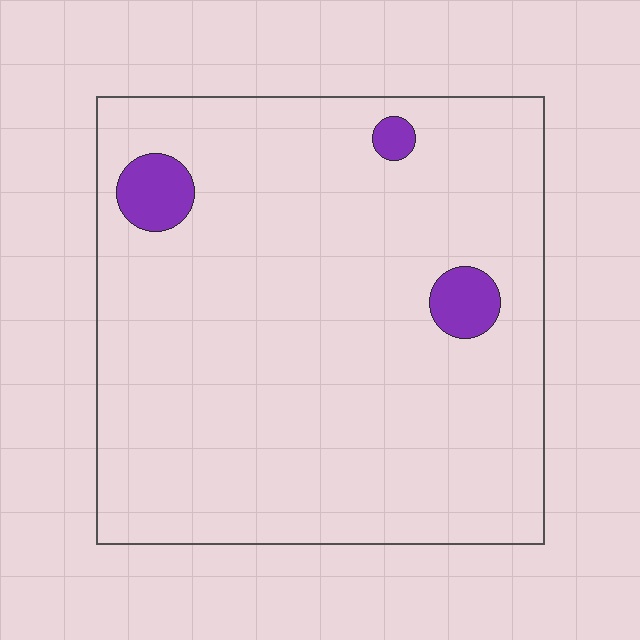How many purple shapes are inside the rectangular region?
3.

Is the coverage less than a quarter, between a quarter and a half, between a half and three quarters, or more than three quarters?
Less than a quarter.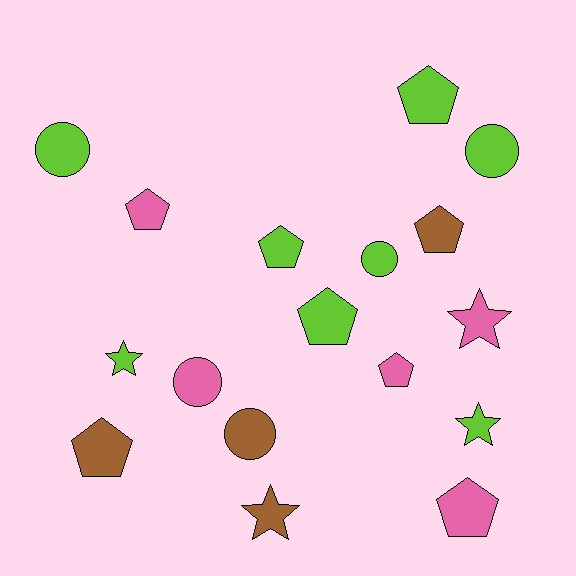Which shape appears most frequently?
Pentagon, with 8 objects.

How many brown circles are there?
There is 1 brown circle.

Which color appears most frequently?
Lime, with 8 objects.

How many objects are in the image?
There are 17 objects.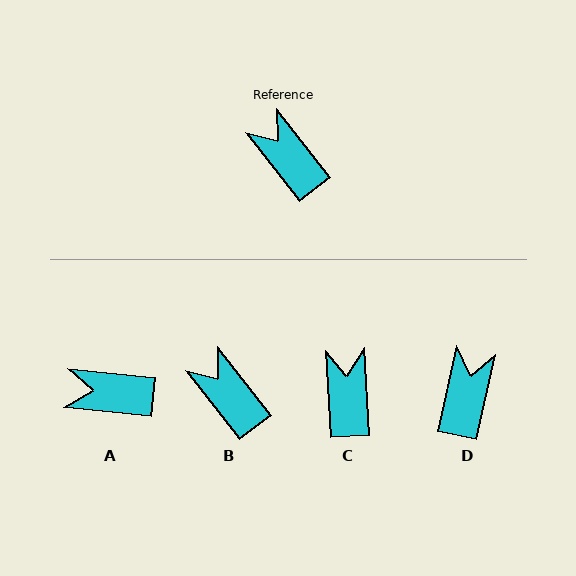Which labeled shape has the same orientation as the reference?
B.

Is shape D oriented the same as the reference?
No, it is off by about 50 degrees.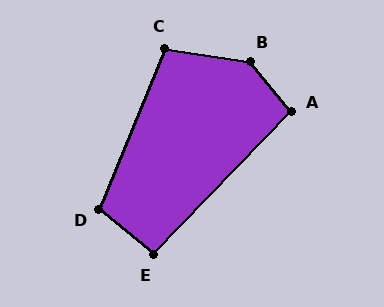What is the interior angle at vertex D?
Approximately 108 degrees (obtuse).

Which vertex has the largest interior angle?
B, at approximately 139 degrees.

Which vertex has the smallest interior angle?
E, at approximately 94 degrees.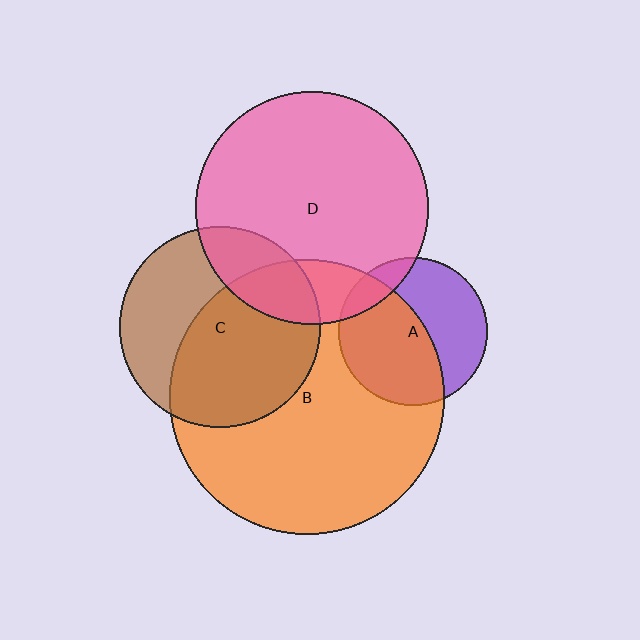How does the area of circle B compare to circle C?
Approximately 1.9 times.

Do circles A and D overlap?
Yes.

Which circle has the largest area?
Circle B (orange).